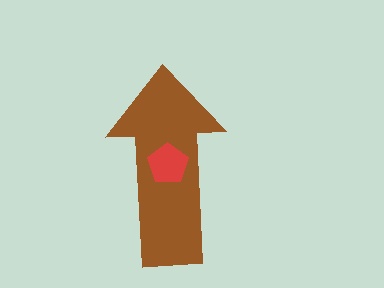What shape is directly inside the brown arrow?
The red pentagon.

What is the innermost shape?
The red pentagon.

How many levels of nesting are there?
2.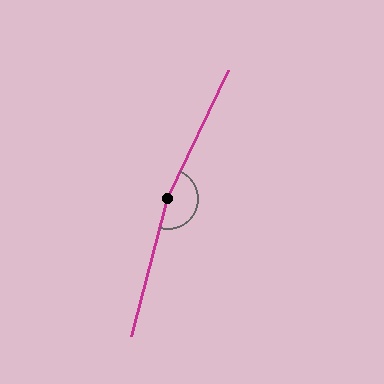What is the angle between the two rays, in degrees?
Approximately 170 degrees.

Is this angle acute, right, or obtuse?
It is obtuse.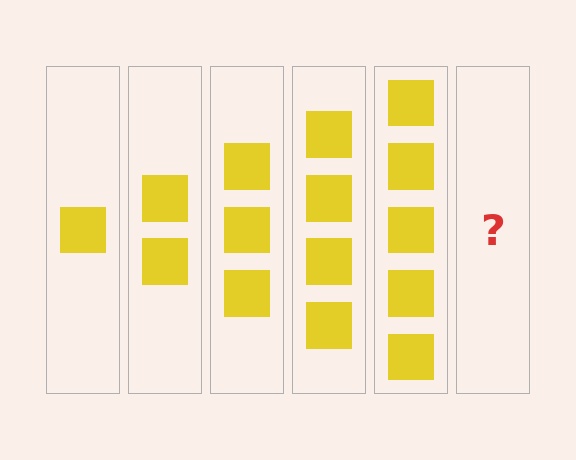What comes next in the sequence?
The next element should be 6 squares.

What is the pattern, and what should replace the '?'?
The pattern is that each step adds one more square. The '?' should be 6 squares.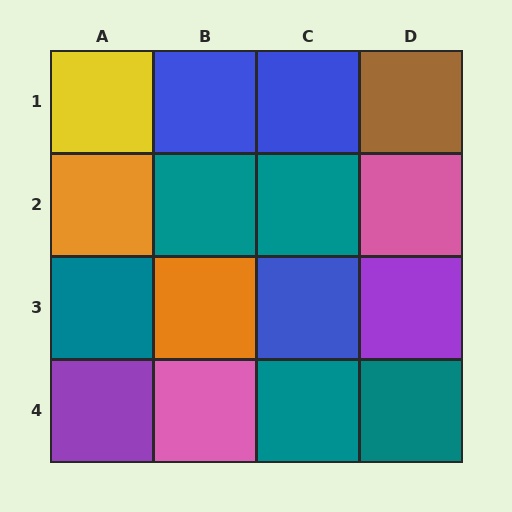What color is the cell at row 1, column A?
Yellow.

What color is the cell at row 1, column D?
Brown.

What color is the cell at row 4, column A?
Purple.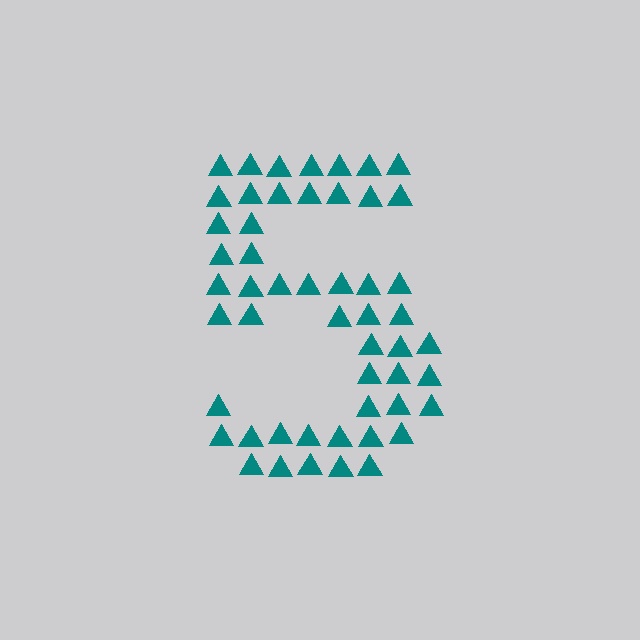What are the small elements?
The small elements are triangles.